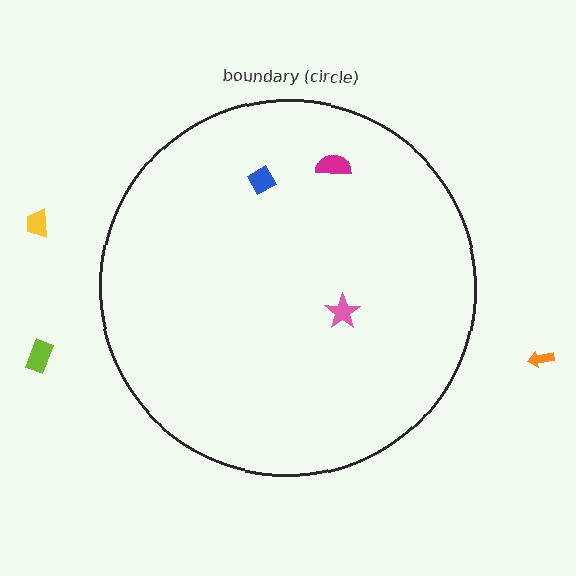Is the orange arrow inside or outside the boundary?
Outside.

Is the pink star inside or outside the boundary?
Inside.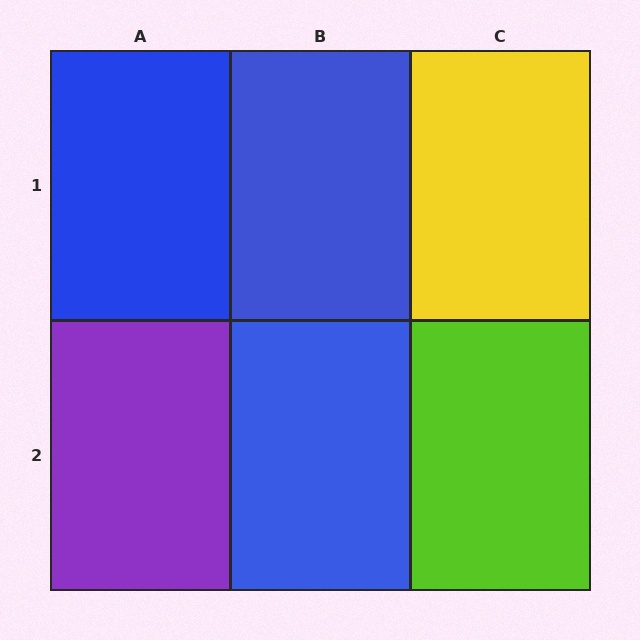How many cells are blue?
3 cells are blue.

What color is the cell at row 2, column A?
Purple.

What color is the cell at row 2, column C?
Lime.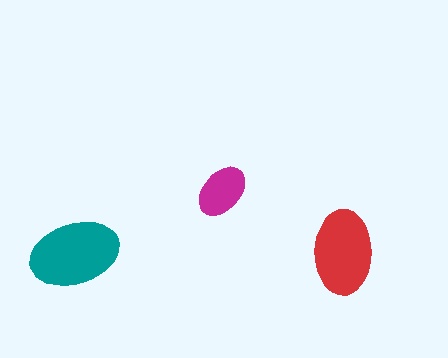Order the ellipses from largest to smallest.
the teal one, the red one, the magenta one.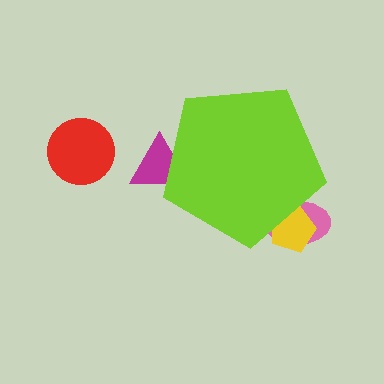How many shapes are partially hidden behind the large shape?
3 shapes are partially hidden.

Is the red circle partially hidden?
No, the red circle is fully visible.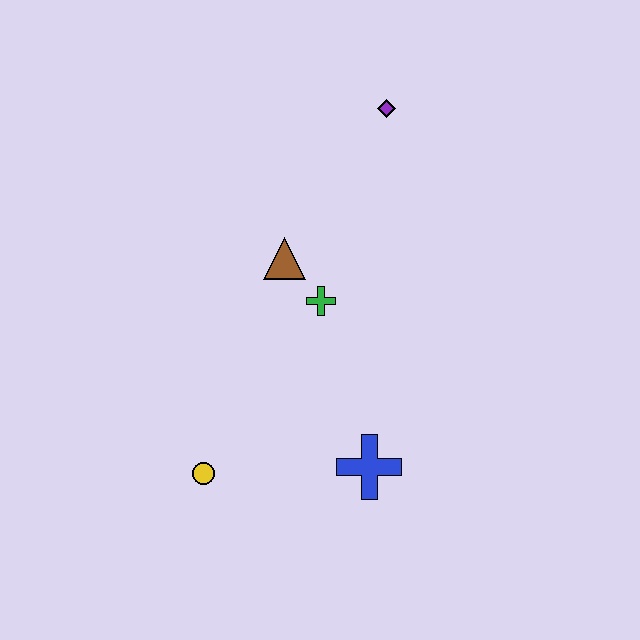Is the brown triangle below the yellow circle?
No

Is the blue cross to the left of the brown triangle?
No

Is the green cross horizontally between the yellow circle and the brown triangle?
No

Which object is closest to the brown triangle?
The green cross is closest to the brown triangle.